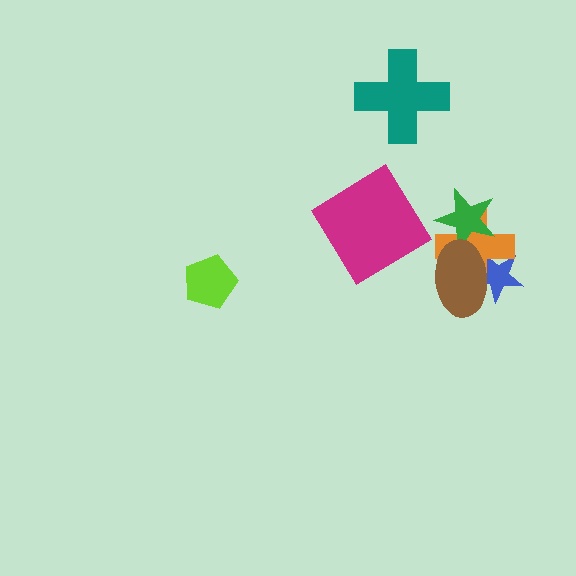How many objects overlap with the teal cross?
0 objects overlap with the teal cross.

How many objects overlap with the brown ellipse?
3 objects overlap with the brown ellipse.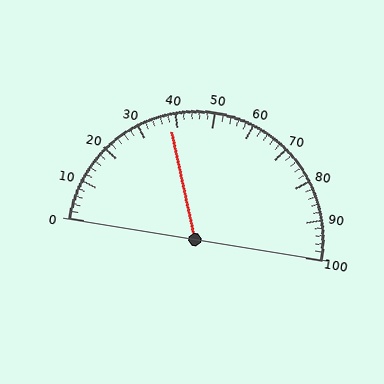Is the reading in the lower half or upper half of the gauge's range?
The reading is in the lower half of the range (0 to 100).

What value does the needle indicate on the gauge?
The needle indicates approximately 38.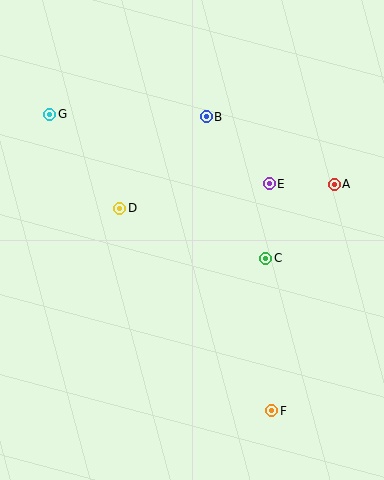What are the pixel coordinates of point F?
Point F is at (272, 411).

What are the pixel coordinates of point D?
Point D is at (120, 208).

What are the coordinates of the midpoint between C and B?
The midpoint between C and B is at (236, 188).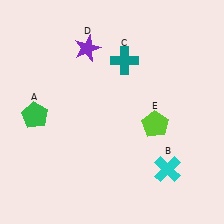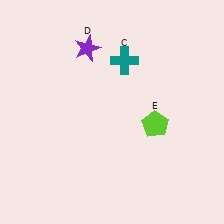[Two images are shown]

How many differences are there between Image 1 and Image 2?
There are 2 differences between the two images.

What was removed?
The cyan cross (B), the green pentagon (A) were removed in Image 2.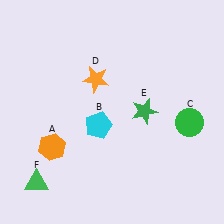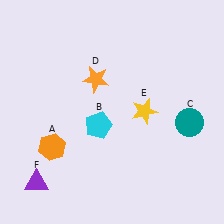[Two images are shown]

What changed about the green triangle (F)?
In Image 1, F is green. In Image 2, it changed to purple.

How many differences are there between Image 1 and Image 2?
There are 3 differences between the two images.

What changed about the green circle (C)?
In Image 1, C is green. In Image 2, it changed to teal.